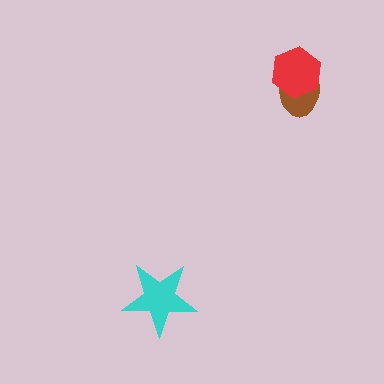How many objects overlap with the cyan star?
0 objects overlap with the cyan star.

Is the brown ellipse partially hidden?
Yes, it is partially covered by another shape.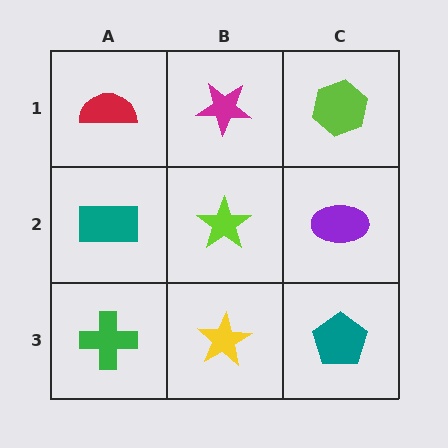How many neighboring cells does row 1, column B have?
3.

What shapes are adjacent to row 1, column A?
A teal rectangle (row 2, column A), a magenta star (row 1, column B).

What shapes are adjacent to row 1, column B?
A lime star (row 2, column B), a red semicircle (row 1, column A), a lime hexagon (row 1, column C).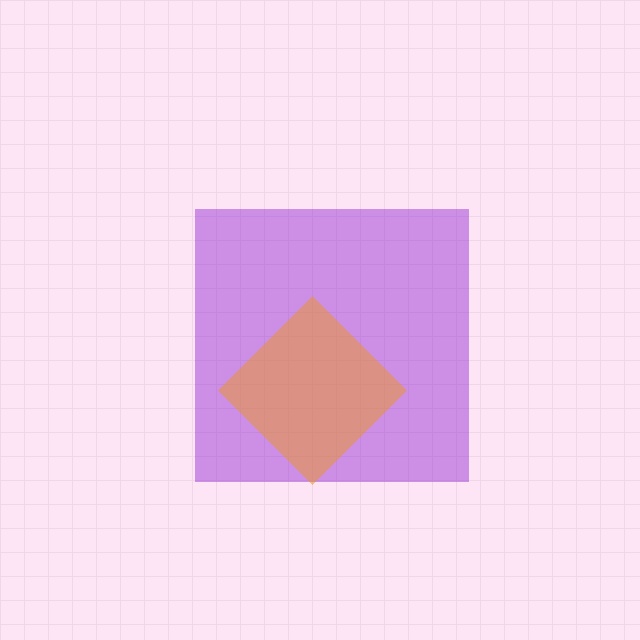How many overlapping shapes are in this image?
There are 2 overlapping shapes in the image.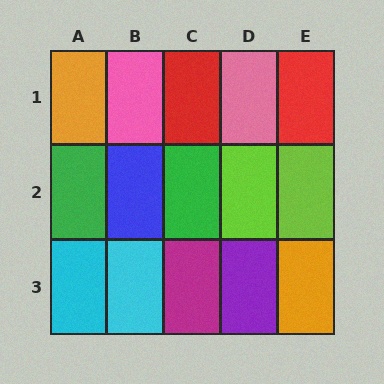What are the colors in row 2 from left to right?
Green, blue, green, lime, lime.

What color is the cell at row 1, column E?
Red.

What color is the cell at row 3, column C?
Magenta.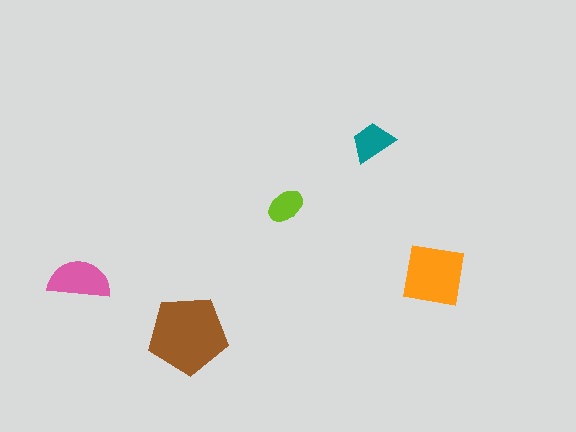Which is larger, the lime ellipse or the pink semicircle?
The pink semicircle.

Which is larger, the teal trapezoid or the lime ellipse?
The teal trapezoid.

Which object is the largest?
The brown pentagon.